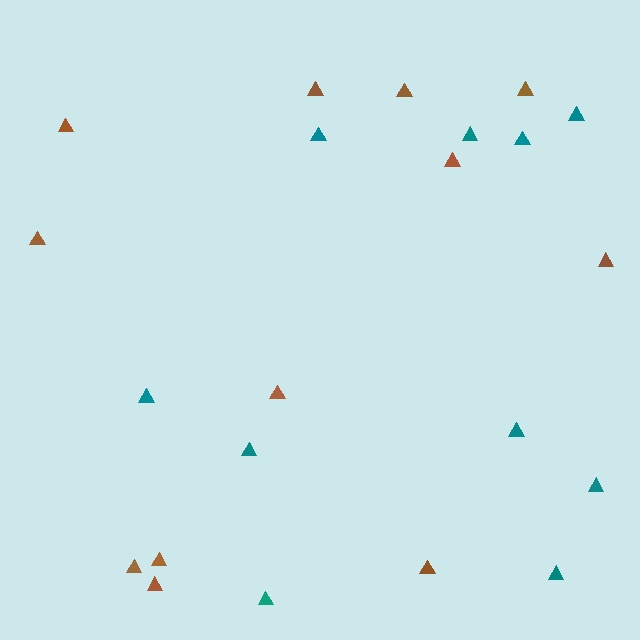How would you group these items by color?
There are 2 groups: one group of brown triangles (12) and one group of teal triangles (10).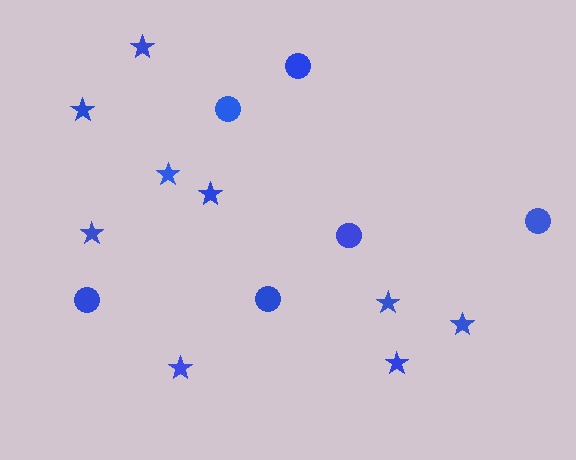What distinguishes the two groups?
There are 2 groups: one group of stars (9) and one group of circles (6).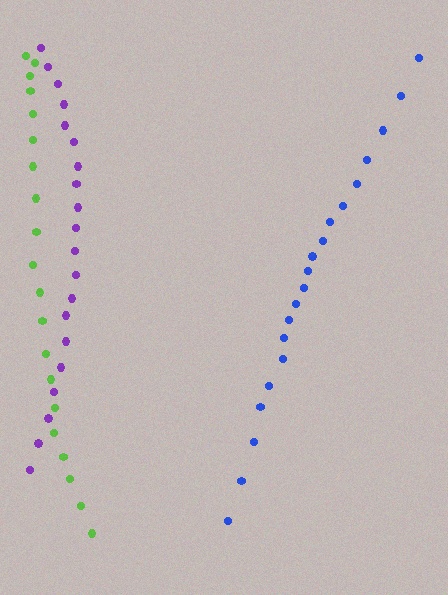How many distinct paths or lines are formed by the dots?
There are 3 distinct paths.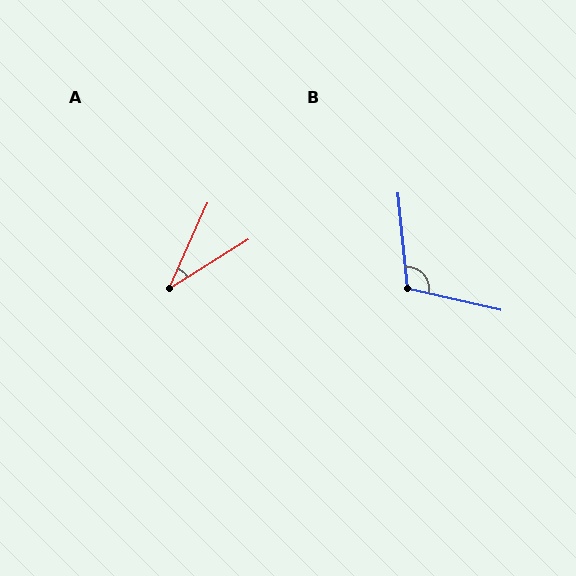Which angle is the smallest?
A, at approximately 34 degrees.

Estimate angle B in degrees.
Approximately 109 degrees.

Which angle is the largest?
B, at approximately 109 degrees.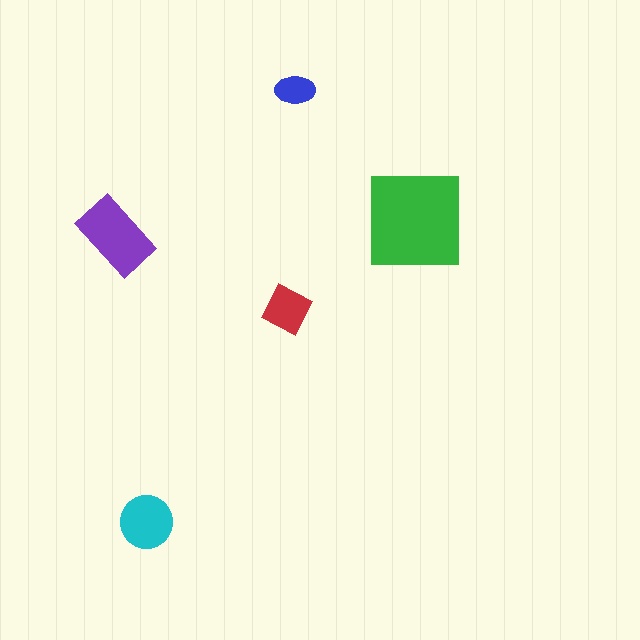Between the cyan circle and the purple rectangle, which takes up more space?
The purple rectangle.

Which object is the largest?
The green square.